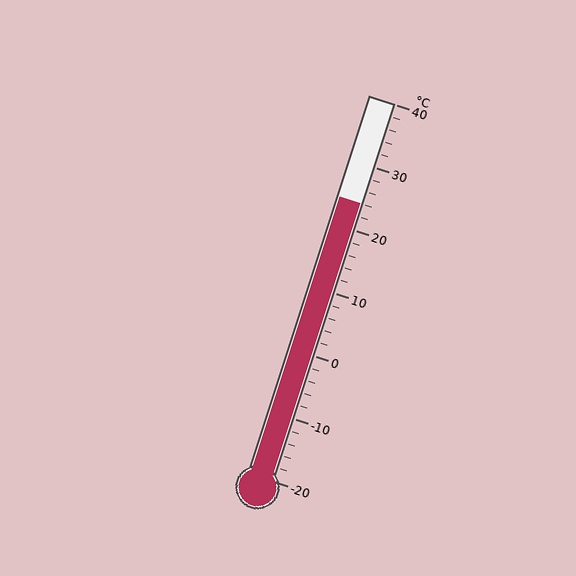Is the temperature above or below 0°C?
The temperature is above 0°C.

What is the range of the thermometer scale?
The thermometer scale ranges from -20°C to 40°C.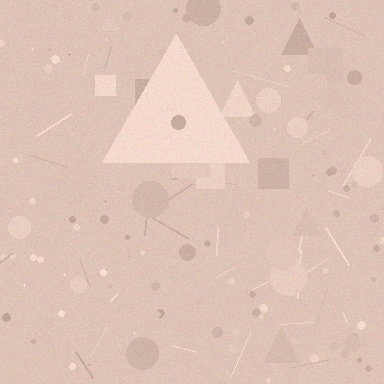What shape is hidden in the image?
A triangle is hidden in the image.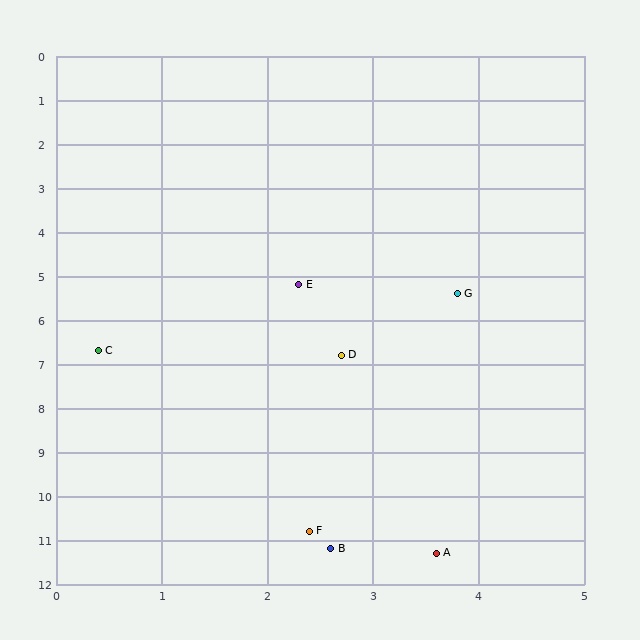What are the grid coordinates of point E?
Point E is at approximately (2.3, 5.2).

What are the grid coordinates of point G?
Point G is at approximately (3.8, 5.4).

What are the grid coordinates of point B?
Point B is at approximately (2.6, 11.2).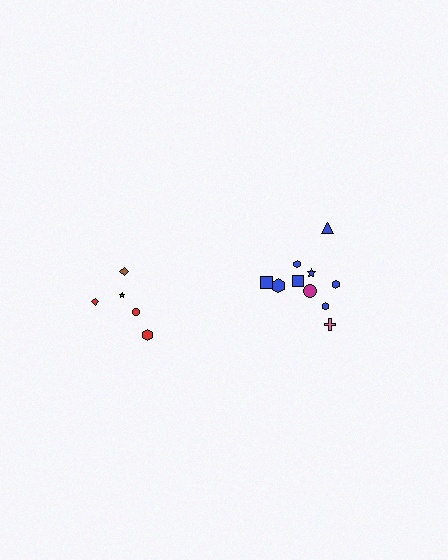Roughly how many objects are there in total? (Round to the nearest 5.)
Roughly 15 objects in total.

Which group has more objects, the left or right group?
The right group.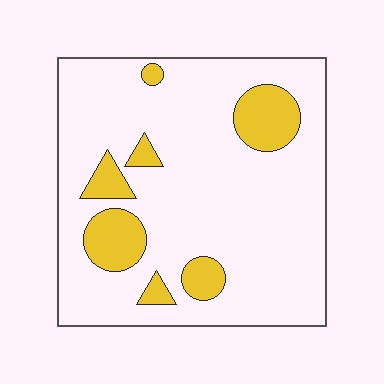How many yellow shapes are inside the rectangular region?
7.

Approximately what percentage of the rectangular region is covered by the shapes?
Approximately 15%.